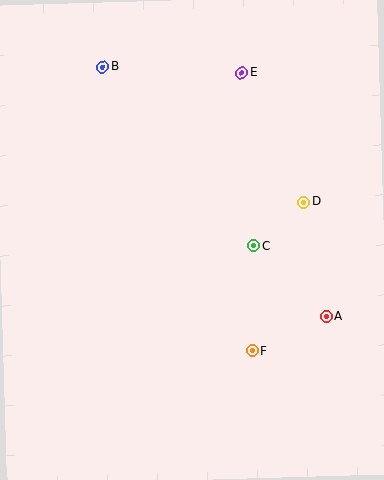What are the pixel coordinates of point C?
Point C is at (254, 246).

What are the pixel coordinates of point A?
Point A is at (327, 316).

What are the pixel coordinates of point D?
Point D is at (304, 202).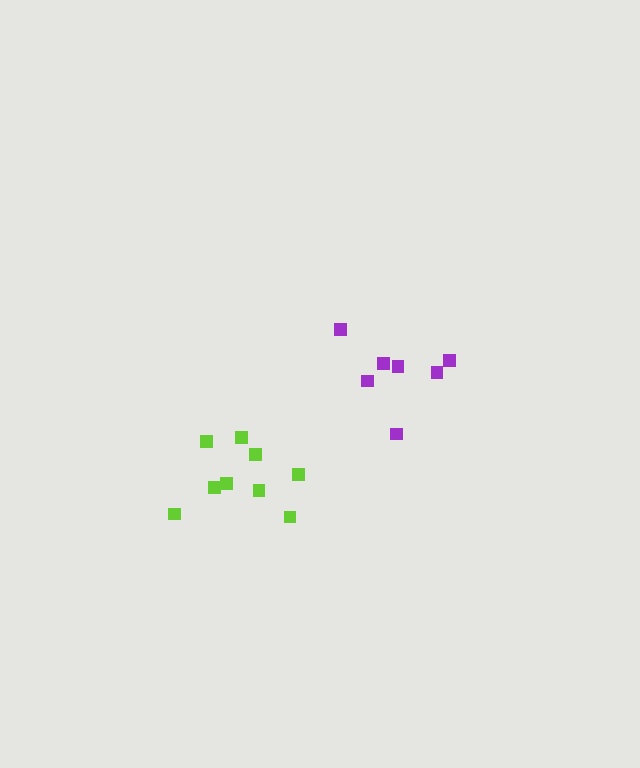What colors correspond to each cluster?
The clusters are colored: purple, lime.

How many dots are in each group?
Group 1: 7 dots, Group 2: 9 dots (16 total).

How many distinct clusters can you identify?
There are 2 distinct clusters.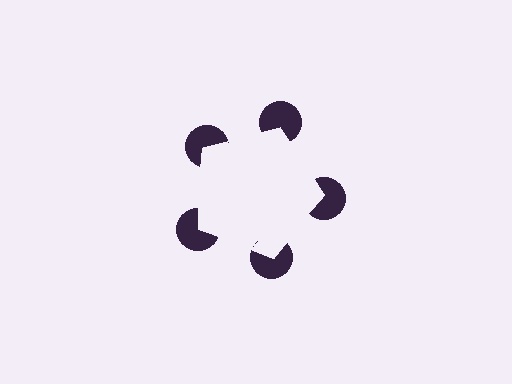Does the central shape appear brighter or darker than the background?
It typically appears slightly brighter than the background, even though no actual brightness change is drawn.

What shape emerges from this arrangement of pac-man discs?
An illusory pentagon — its edges are inferred from the aligned wedge cuts in the pac-man discs, not physically drawn.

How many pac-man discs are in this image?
There are 5 — one at each vertex of the illusory pentagon.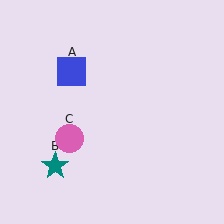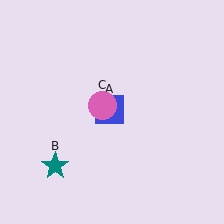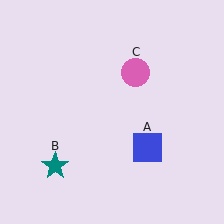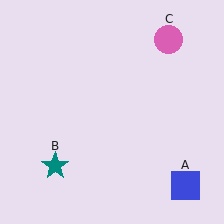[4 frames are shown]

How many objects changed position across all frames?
2 objects changed position: blue square (object A), pink circle (object C).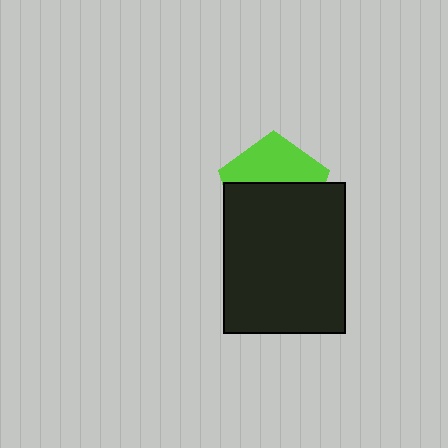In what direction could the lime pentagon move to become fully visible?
The lime pentagon could move up. That would shift it out from behind the black rectangle entirely.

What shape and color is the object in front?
The object in front is a black rectangle.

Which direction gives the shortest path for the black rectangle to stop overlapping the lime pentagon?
Moving down gives the shortest separation.